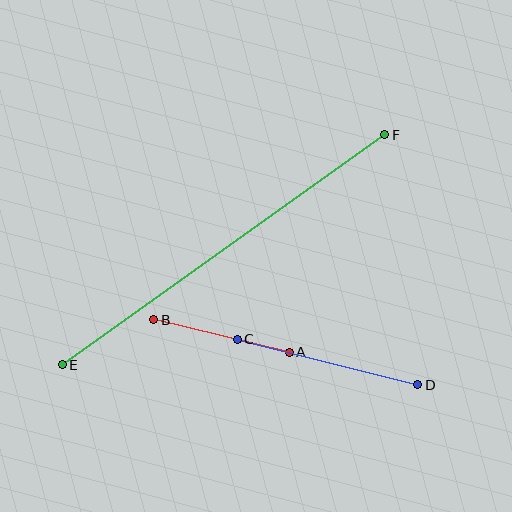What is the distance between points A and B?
The distance is approximately 140 pixels.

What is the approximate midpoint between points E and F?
The midpoint is at approximately (224, 250) pixels.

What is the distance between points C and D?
The distance is approximately 186 pixels.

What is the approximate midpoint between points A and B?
The midpoint is at approximately (221, 336) pixels.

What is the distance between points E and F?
The distance is approximately 396 pixels.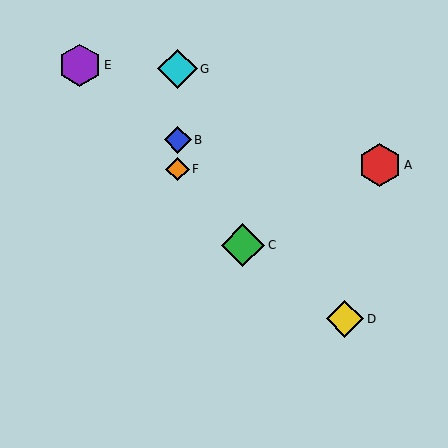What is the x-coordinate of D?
Object D is at x≈345.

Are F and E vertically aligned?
No, F is at x≈178 and E is at x≈80.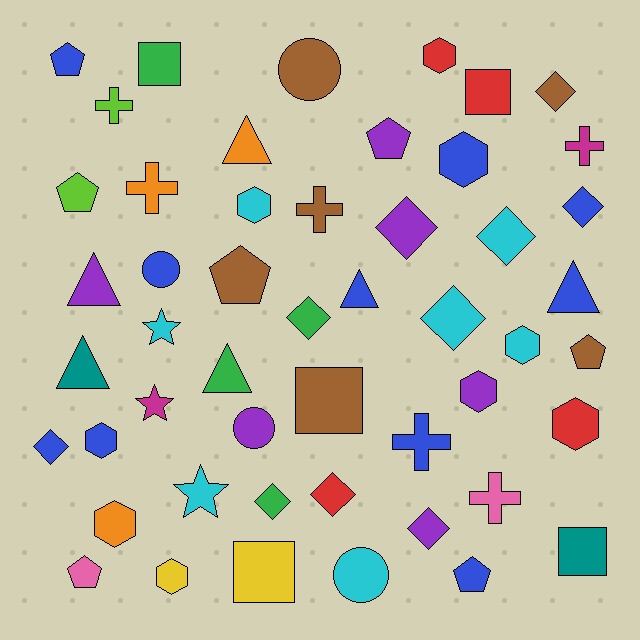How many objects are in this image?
There are 50 objects.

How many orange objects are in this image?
There are 3 orange objects.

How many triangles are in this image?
There are 6 triangles.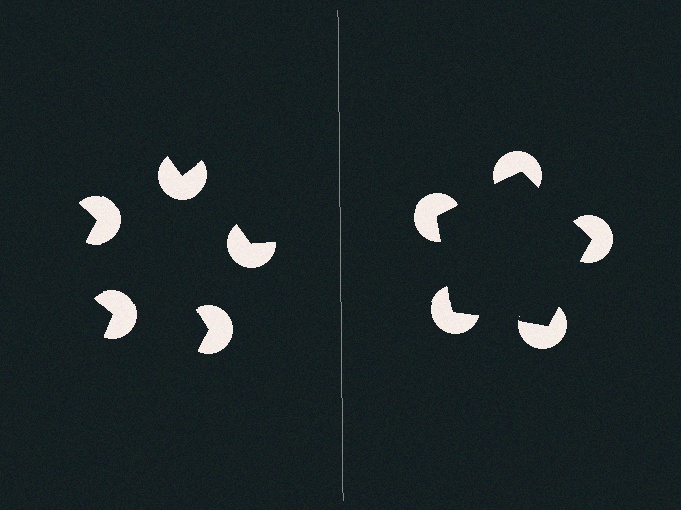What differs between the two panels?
The pac-man discs are positioned identically on both sides; only the wedge orientations differ. On the right they align to a pentagon; on the left they are misaligned.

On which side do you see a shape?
An illusory pentagon appears on the right side. On the left side the wedge cuts are rotated, so no coherent shape forms.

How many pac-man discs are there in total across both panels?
10 — 5 on each side.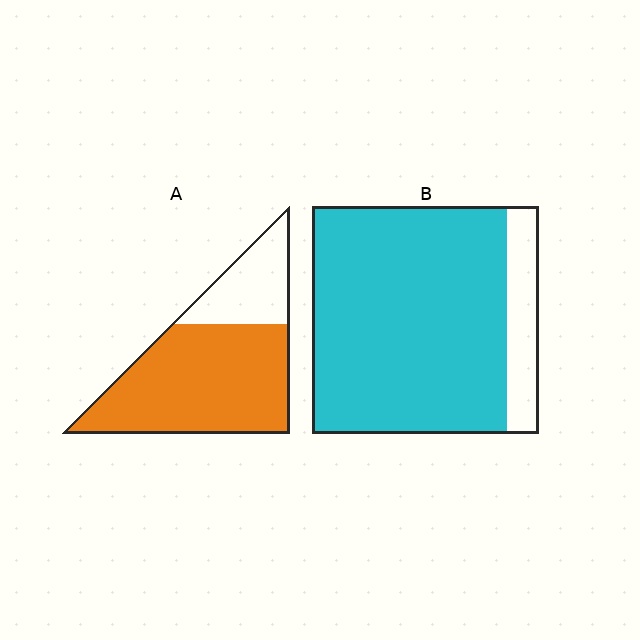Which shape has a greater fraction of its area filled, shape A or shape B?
Shape B.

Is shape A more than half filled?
Yes.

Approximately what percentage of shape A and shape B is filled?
A is approximately 75% and B is approximately 85%.